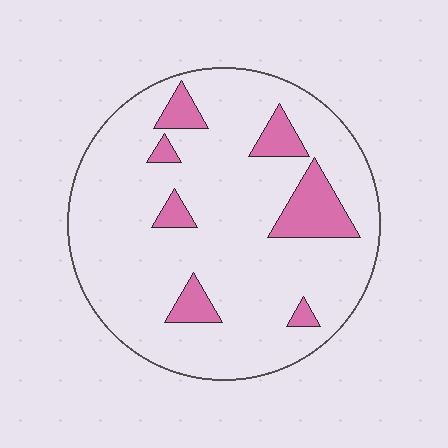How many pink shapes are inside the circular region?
7.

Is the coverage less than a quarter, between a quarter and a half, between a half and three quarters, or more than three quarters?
Less than a quarter.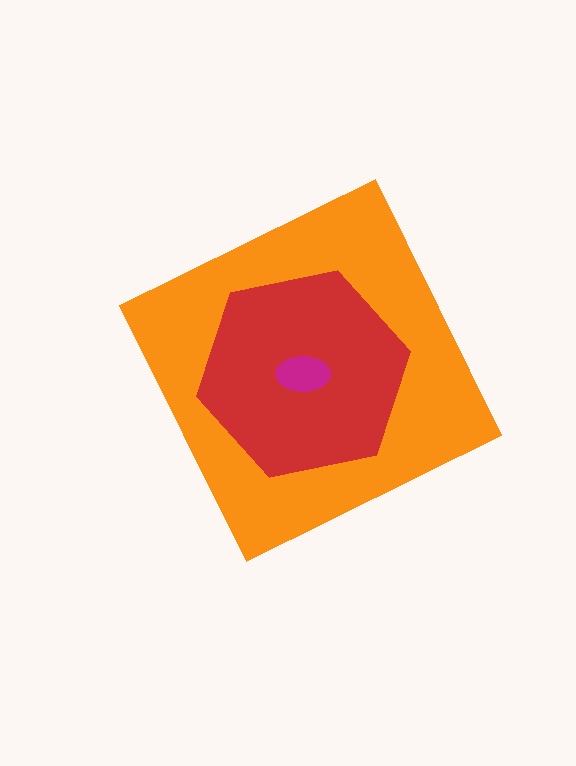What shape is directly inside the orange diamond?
The red hexagon.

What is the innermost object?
The magenta ellipse.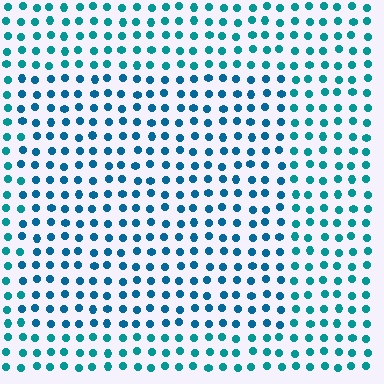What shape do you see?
I see a rectangle.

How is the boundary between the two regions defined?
The boundary is defined purely by a slight shift in hue (about 21 degrees). Spacing, size, and orientation are identical on both sides.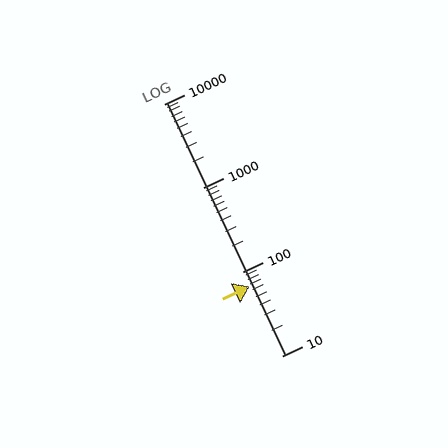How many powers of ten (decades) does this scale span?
The scale spans 3 decades, from 10 to 10000.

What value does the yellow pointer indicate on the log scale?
The pointer indicates approximately 67.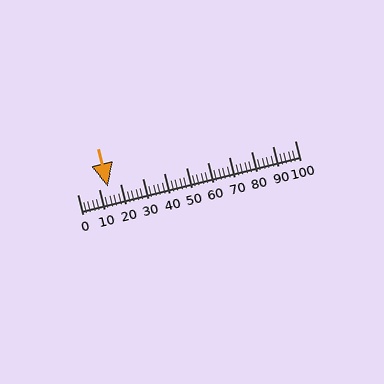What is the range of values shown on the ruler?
The ruler shows values from 0 to 100.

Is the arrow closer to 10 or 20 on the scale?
The arrow is closer to 10.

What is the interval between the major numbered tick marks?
The major tick marks are spaced 10 units apart.